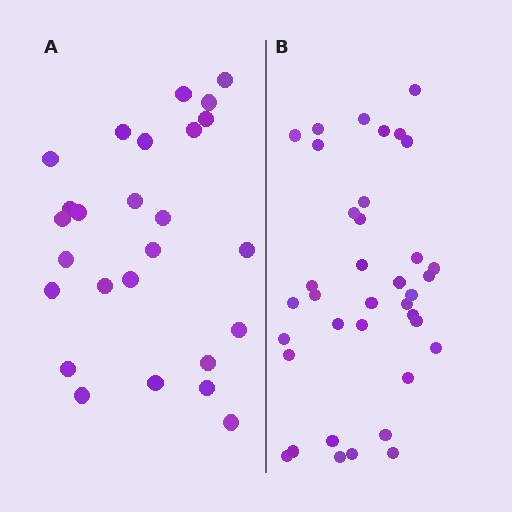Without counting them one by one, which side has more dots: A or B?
Region B (the right region) has more dots.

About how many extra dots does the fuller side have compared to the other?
Region B has roughly 12 or so more dots than region A.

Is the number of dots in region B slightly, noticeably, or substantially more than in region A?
Region B has noticeably more, but not dramatically so. The ratio is roughly 1.4 to 1.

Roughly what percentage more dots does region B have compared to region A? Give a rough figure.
About 40% more.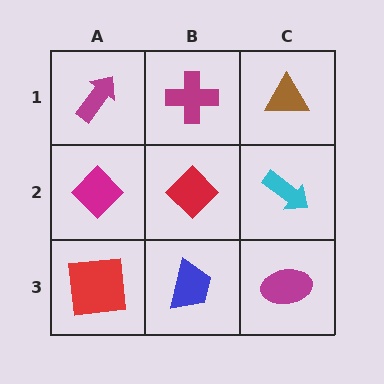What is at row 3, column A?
A red square.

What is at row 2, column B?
A red diamond.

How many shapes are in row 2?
3 shapes.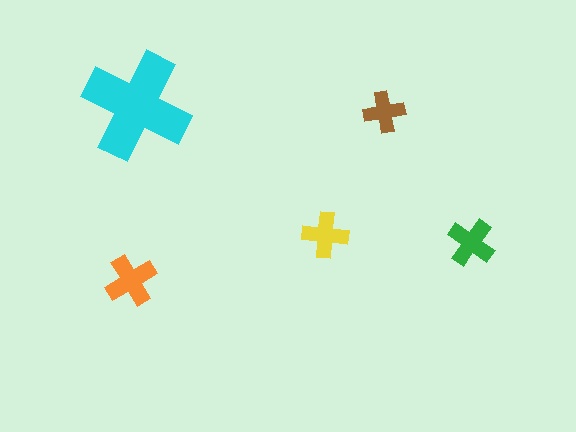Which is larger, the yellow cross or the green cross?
The green one.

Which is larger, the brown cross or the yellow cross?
The yellow one.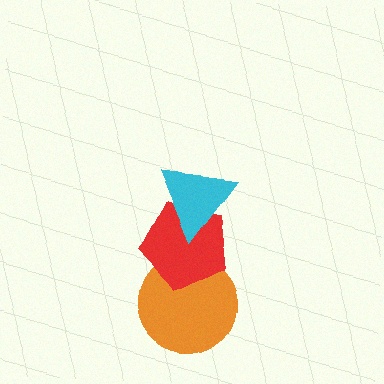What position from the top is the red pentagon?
The red pentagon is 2nd from the top.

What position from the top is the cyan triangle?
The cyan triangle is 1st from the top.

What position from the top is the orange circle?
The orange circle is 3rd from the top.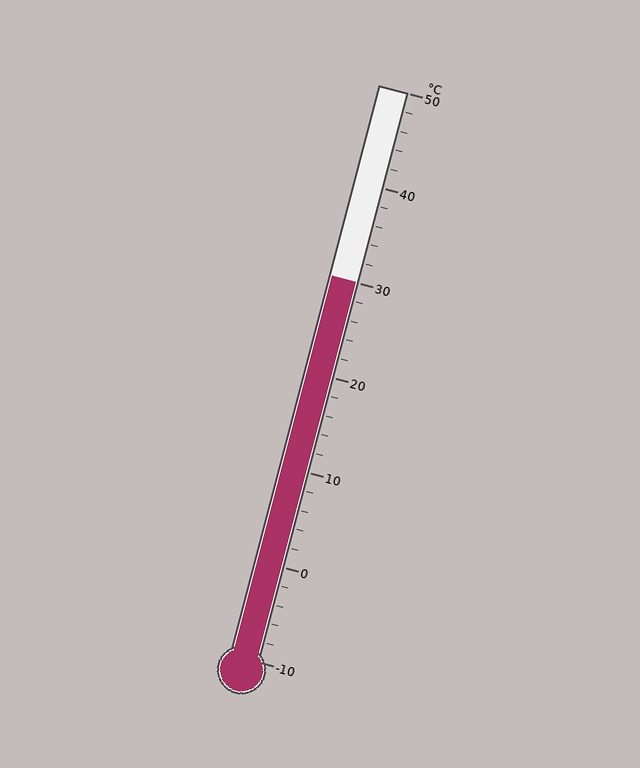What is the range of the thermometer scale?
The thermometer scale ranges from -10°C to 50°C.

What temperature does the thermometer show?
The thermometer shows approximately 30°C.